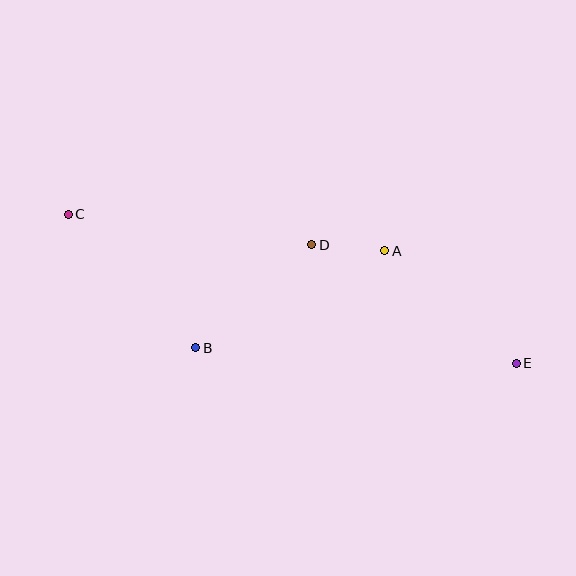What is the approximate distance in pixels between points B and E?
The distance between B and E is approximately 321 pixels.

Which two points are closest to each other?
Points A and D are closest to each other.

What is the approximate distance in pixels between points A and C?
The distance between A and C is approximately 319 pixels.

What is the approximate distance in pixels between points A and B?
The distance between A and B is approximately 213 pixels.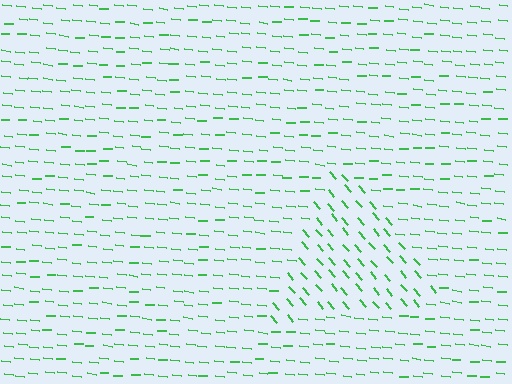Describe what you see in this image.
The image is filled with small green line segments. A triangle region in the image has lines oriented differently from the surrounding lines, creating a visible texture boundary.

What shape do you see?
I see a triangle.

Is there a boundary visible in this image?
Yes, there is a texture boundary formed by a change in line orientation.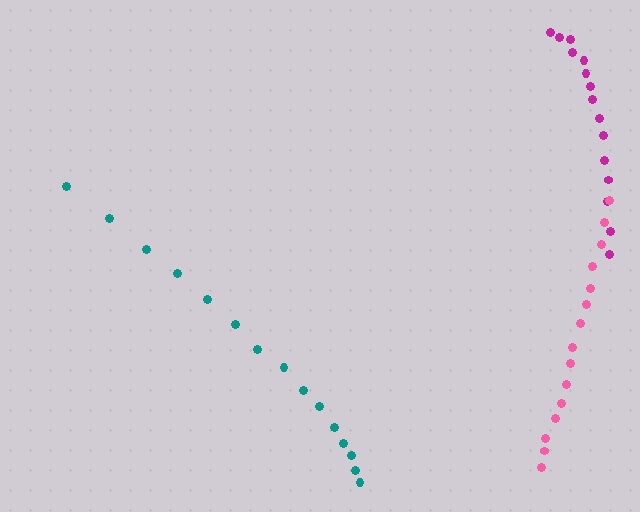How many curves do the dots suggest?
There are 3 distinct paths.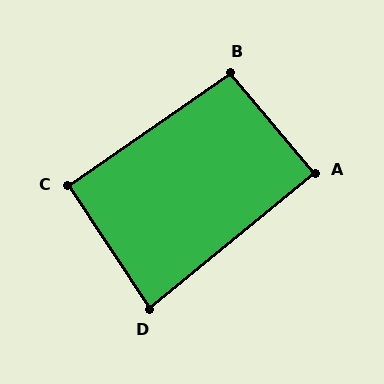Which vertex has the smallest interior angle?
D, at approximately 84 degrees.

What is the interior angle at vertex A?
Approximately 89 degrees (approximately right).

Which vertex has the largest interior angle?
B, at approximately 96 degrees.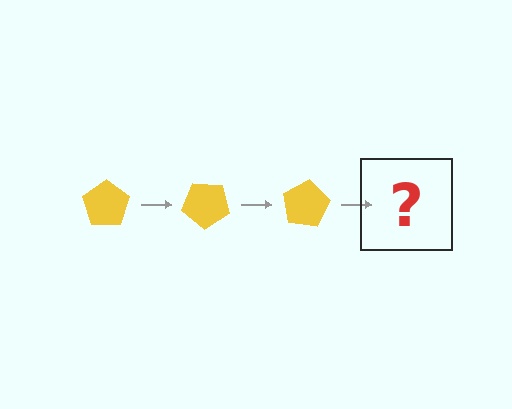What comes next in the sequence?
The next element should be a yellow pentagon rotated 120 degrees.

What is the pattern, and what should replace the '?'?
The pattern is that the pentagon rotates 40 degrees each step. The '?' should be a yellow pentagon rotated 120 degrees.